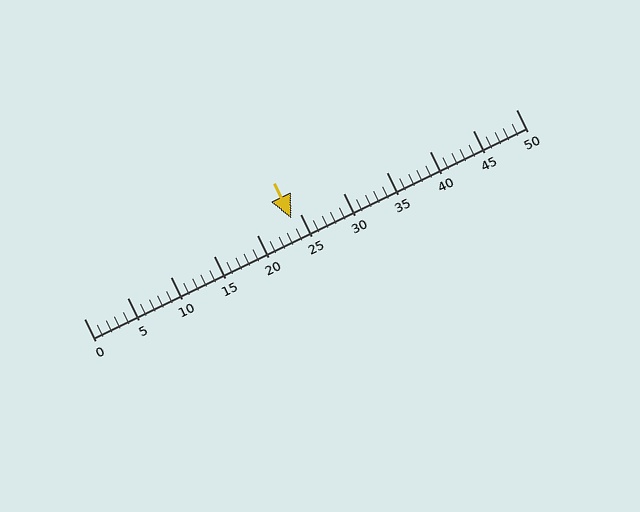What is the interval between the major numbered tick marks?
The major tick marks are spaced 5 units apart.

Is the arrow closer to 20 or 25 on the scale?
The arrow is closer to 25.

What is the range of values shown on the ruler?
The ruler shows values from 0 to 50.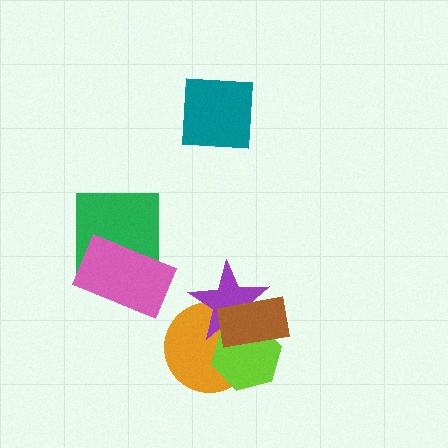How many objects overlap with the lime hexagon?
3 objects overlap with the lime hexagon.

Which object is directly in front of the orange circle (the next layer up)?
The purple star is directly in front of the orange circle.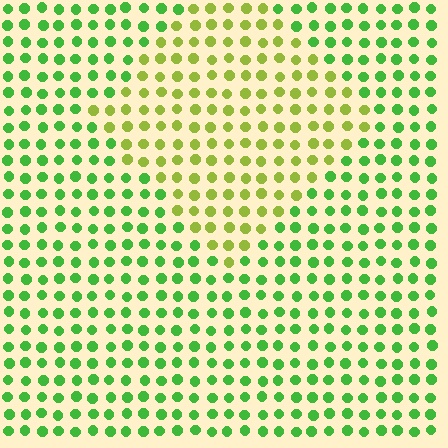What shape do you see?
I see a diamond.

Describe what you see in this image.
The image is filled with small green elements in a uniform arrangement. A diamond-shaped region is visible where the elements are tinted to a slightly different hue, forming a subtle color boundary.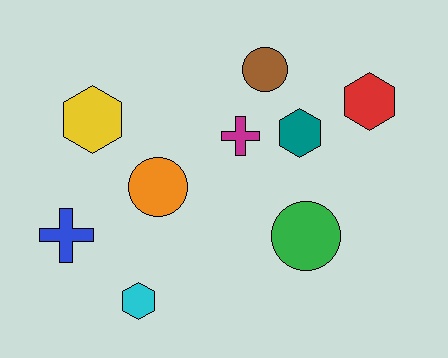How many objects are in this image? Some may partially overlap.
There are 9 objects.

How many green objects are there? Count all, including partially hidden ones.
There is 1 green object.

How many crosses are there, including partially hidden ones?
There are 2 crosses.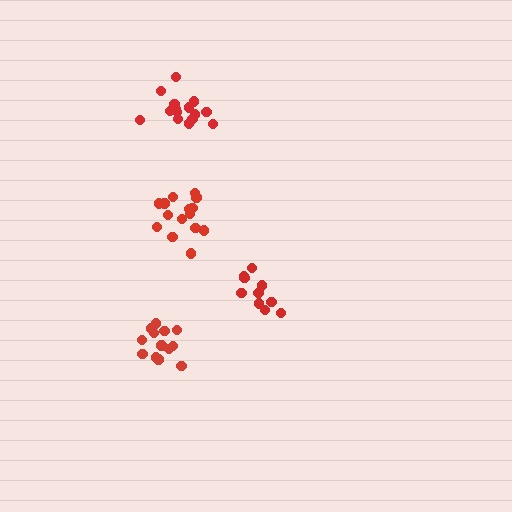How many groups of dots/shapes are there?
There are 4 groups.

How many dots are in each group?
Group 1: 10 dots, Group 2: 13 dots, Group 3: 15 dots, Group 4: 15 dots (53 total).